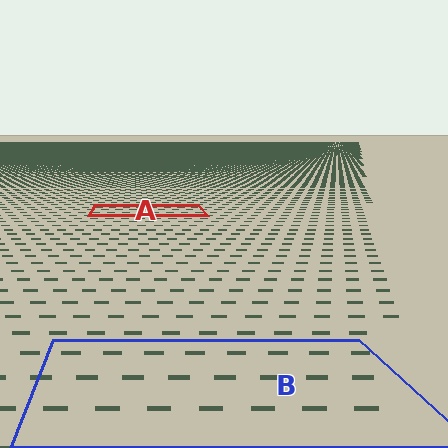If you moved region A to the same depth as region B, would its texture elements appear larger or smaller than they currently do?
They would appear larger. At a closer depth, the same texture elements are projected at a bigger on-screen size.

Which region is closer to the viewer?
Region B is closer. The texture elements there are larger and more spread out.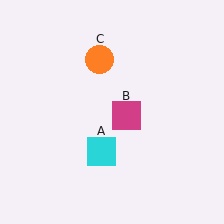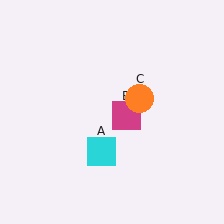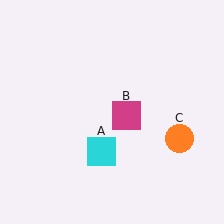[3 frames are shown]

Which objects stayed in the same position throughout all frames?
Cyan square (object A) and magenta square (object B) remained stationary.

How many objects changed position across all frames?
1 object changed position: orange circle (object C).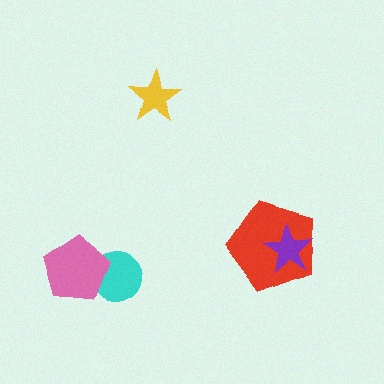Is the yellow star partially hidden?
No, no other shape covers it.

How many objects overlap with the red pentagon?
1 object overlaps with the red pentagon.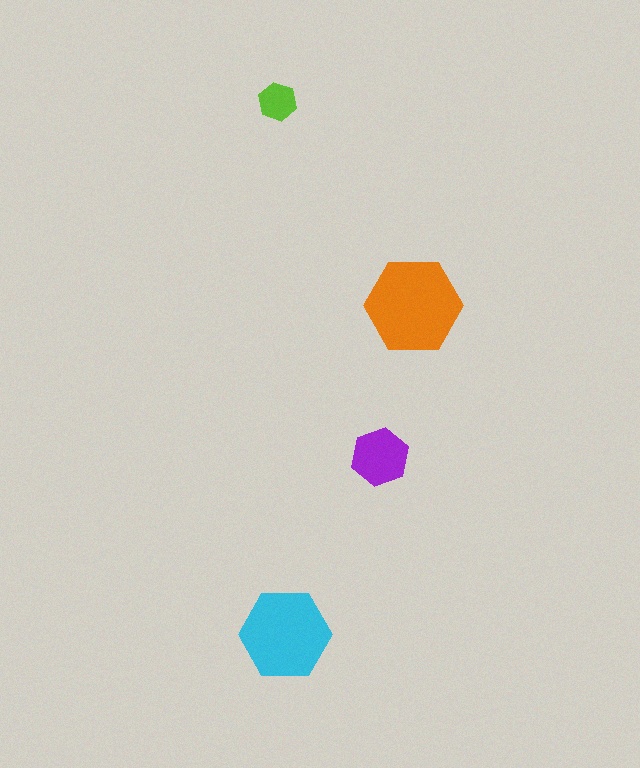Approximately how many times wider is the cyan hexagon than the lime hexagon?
About 2.5 times wider.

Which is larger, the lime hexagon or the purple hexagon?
The purple one.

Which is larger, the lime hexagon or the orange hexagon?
The orange one.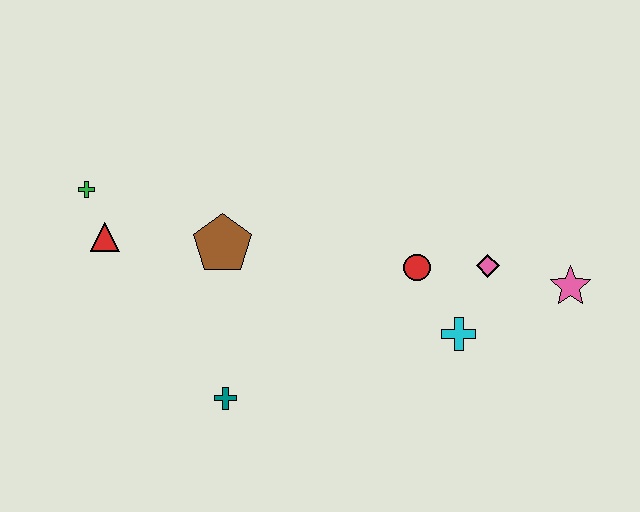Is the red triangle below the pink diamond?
No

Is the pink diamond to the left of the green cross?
No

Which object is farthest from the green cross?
The pink star is farthest from the green cross.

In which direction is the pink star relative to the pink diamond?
The pink star is to the right of the pink diamond.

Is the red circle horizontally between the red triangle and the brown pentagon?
No